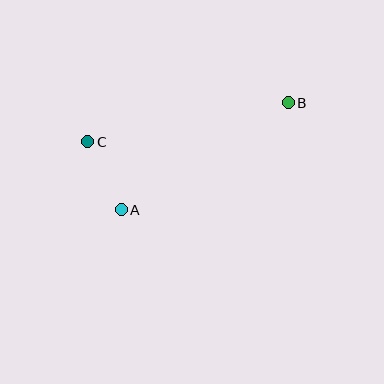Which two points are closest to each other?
Points A and C are closest to each other.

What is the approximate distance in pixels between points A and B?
The distance between A and B is approximately 199 pixels.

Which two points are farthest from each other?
Points B and C are farthest from each other.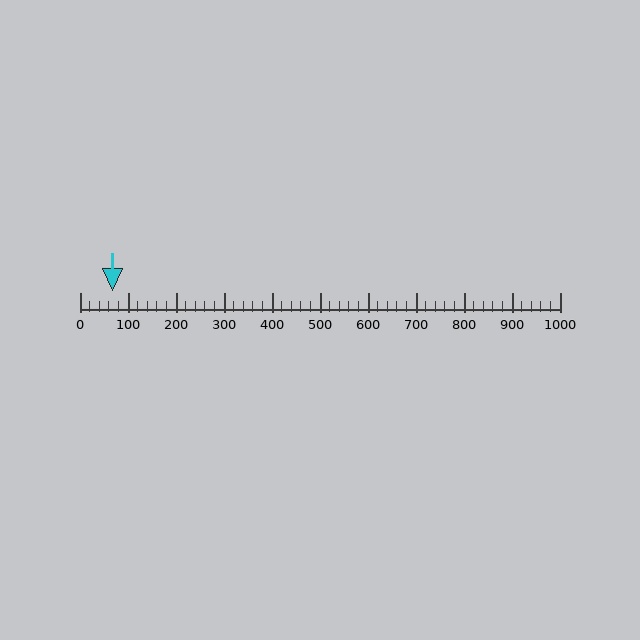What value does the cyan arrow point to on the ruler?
The cyan arrow points to approximately 68.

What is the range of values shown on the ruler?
The ruler shows values from 0 to 1000.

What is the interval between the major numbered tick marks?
The major tick marks are spaced 100 units apart.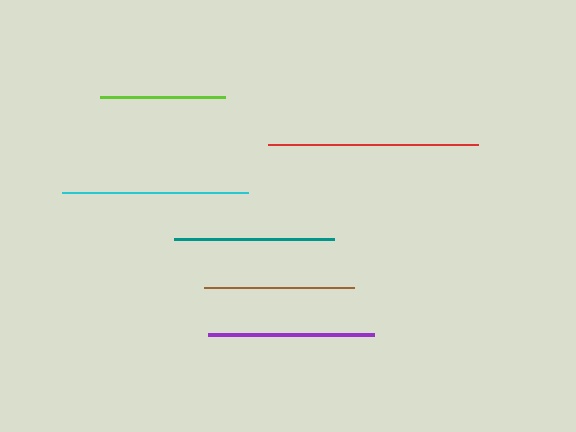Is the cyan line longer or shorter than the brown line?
The cyan line is longer than the brown line.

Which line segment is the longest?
The red line is the longest at approximately 210 pixels.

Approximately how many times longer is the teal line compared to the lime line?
The teal line is approximately 1.3 times the length of the lime line.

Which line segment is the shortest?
The lime line is the shortest at approximately 125 pixels.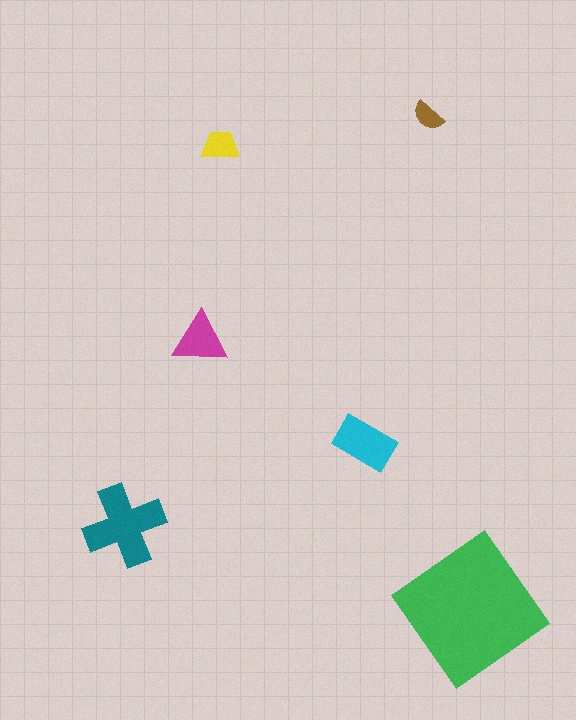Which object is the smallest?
The brown semicircle.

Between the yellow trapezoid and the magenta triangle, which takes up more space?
The magenta triangle.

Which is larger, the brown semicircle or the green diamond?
The green diamond.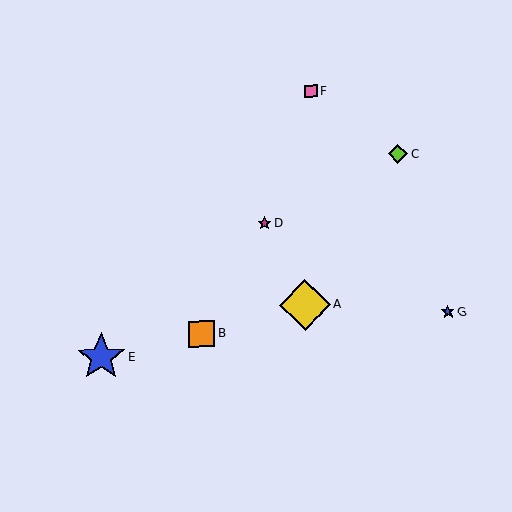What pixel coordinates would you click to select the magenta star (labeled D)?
Click at (264, 223) to select the magenta star D.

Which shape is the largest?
The yellow diamond (labeled A) is the largest.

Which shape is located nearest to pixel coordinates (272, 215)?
The magenta star (labeled D) at (264, 223) is nearest to that location.